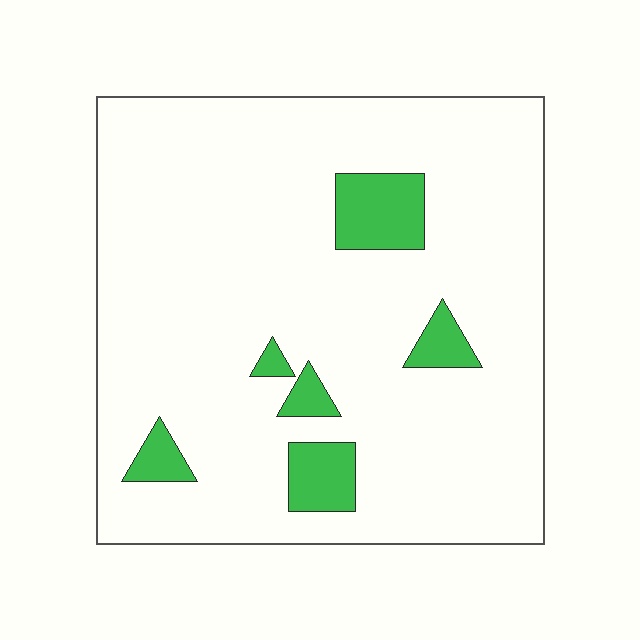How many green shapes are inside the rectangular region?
6.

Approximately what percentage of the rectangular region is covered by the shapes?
Approximately 10%.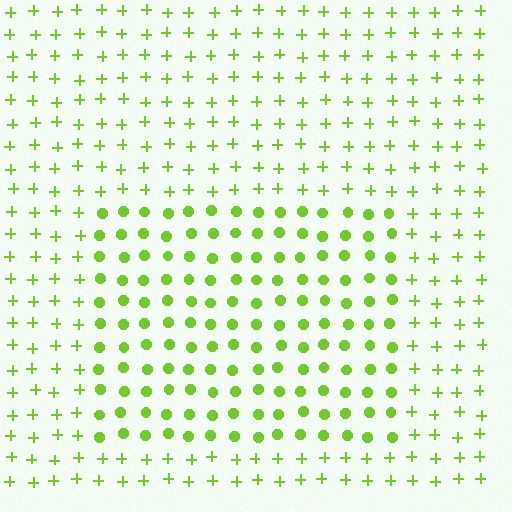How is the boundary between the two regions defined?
The boundary is defined by a change in element shape: circles inside vs. plus signs outside. All elements share the same color and spacing.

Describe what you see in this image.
The image is filled with small lime elements arranged in a uniform grid. A rectangle-shaped region contains circles, while the surrounding area contains plus signs. The boundary is defined purely by the change in element shape.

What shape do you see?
I see a rectangle.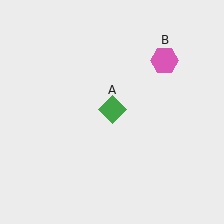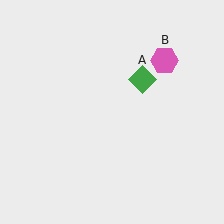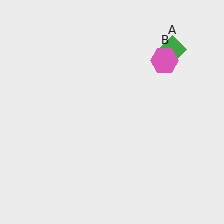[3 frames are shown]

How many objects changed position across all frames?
1 object changed position: green diamond (object A).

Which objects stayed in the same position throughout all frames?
Pink hexagon (object B) remained stationary.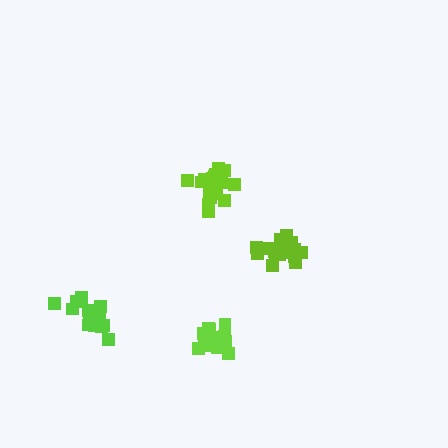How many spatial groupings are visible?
There are 4 spatial groupings.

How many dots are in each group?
Group 1: 21 dots, Group 2: 21 dots, Group 3: 17 dots, Group 4: 16 dots (75 total).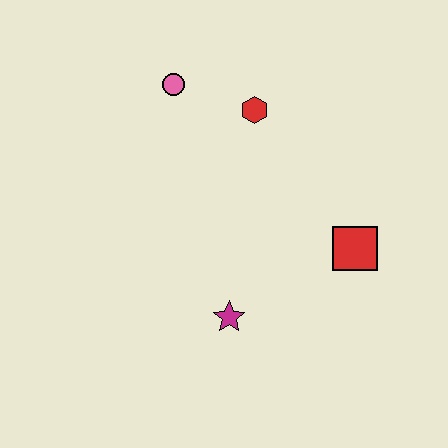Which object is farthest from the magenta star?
The pink circle is farthest from the magenta star.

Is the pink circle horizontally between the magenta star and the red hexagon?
No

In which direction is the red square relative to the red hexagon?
The red square is below the red hexagon.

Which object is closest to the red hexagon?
The pink circle is closest to the red hexagon.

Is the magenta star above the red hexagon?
No